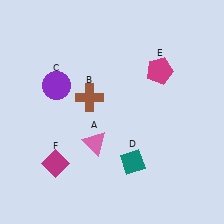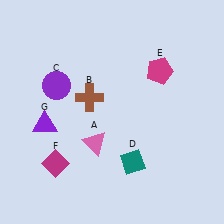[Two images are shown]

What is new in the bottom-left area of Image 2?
A purple triangle (G) was added in the bottom-left area of Image 2.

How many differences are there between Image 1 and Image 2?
There is 1 difference between the two images.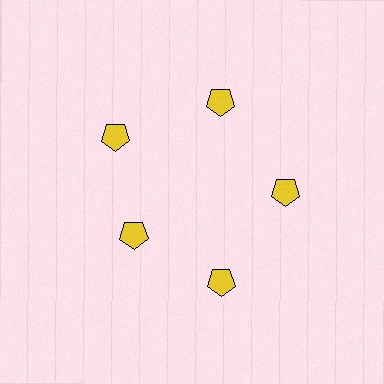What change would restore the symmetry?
The symmetry would be restored by moving it outward, back onto the ring so that all 5 pentagons sit at equal angles and equal distance from the center.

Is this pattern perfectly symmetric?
No. The 5 yellow pentagons are arranged in a ring, but one element near the 8 o'clock position is pulled inward toward the center, breaking the 5-fold rotational symmetry.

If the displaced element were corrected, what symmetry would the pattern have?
It would have 5-fold rotational symmetry — the pattern would map onto itself every 72 degrees.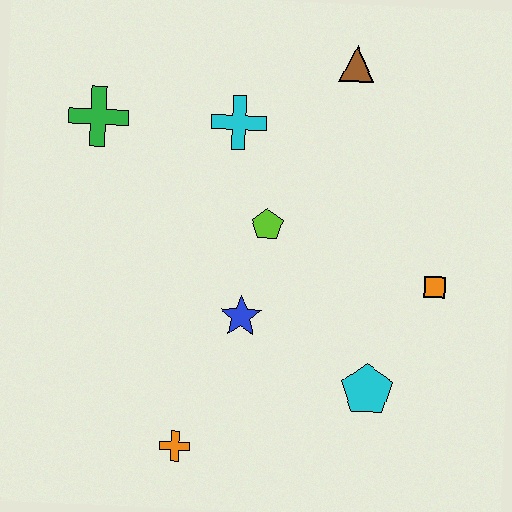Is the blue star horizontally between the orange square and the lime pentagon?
No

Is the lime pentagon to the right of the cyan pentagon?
No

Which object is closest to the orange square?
The cyan pentagon is closest to the orange square.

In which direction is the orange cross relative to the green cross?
The orange cross is below the green cross.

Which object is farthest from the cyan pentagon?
The green cross is farthest from the cyan pentagon.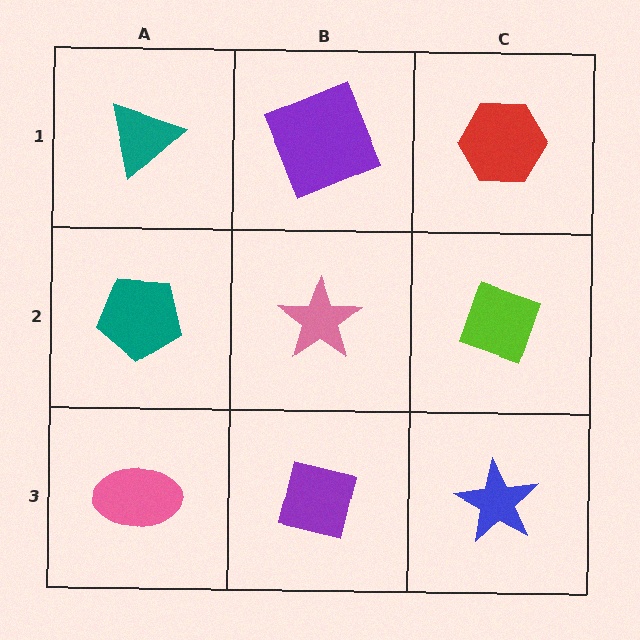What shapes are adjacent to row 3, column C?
A lime diamond (row 2, column C), a purple square (row 3, column B).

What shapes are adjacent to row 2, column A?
A teal triangle (row 1, column A), a pink ellipse (row 3, column A), a pink star (row 2, column B).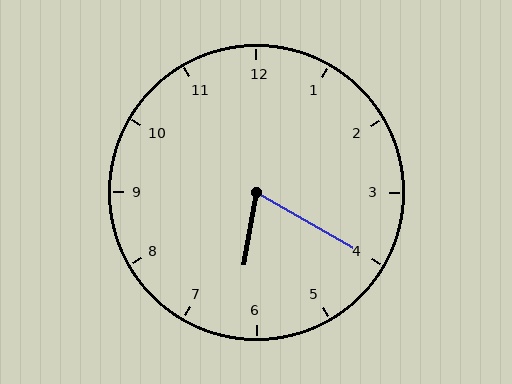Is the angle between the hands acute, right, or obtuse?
It is acute.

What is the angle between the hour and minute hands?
Approximately 70 degrees.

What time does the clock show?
6:20.